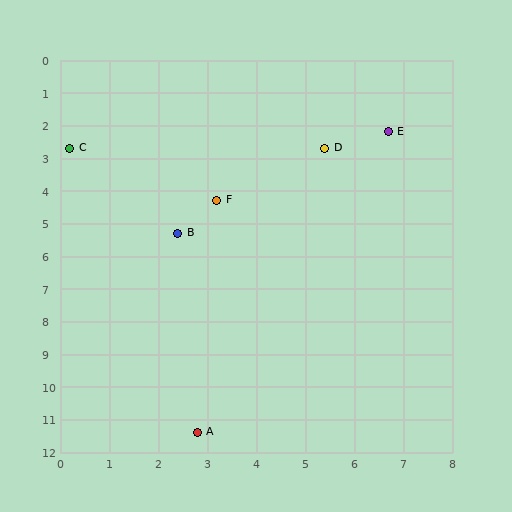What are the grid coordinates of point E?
Point E is at approximately (6.7, 2.2).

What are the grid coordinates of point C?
Point C is at approximately (0.2, 2.7).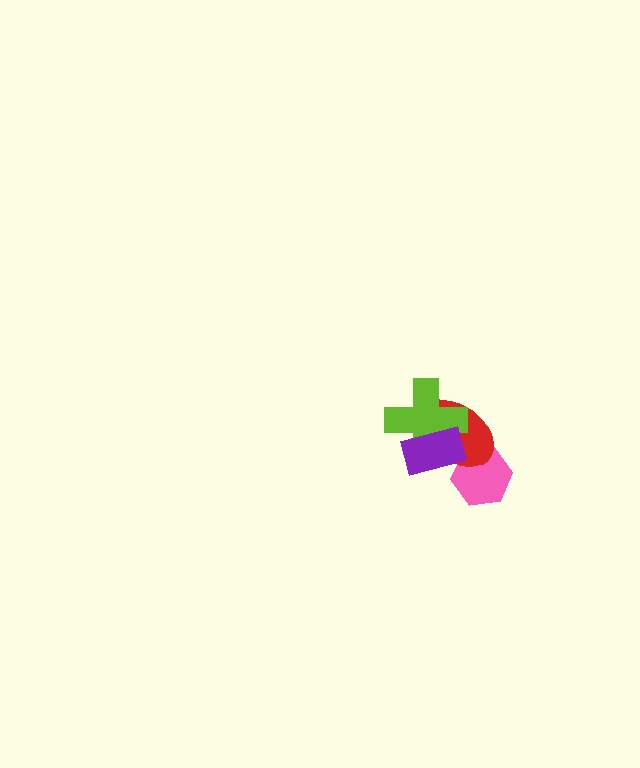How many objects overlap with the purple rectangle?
3 objects overlap with the purple rectangle.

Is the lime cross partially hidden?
Yes, it is partially covered by another shape.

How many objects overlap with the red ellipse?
3 objects overlap with the red ellipse.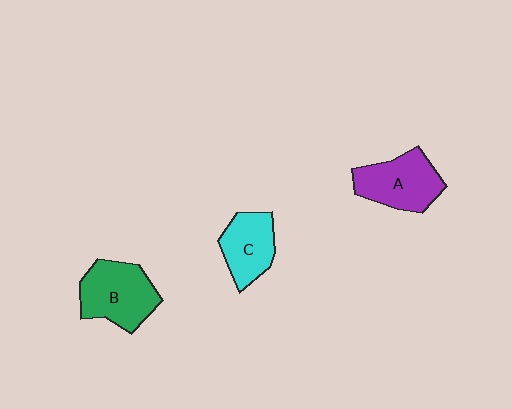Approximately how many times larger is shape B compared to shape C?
Approximately 1.3 times.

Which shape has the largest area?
Shape B (green).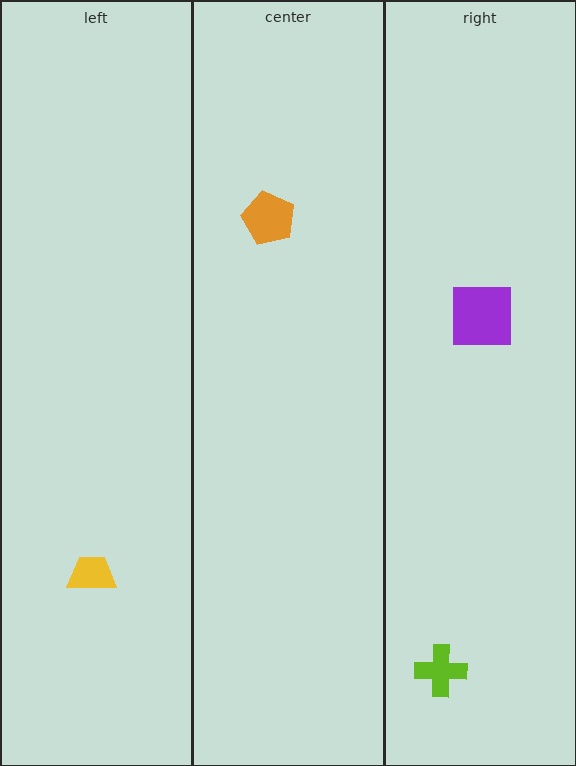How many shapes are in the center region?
1.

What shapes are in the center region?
The orange pentagon.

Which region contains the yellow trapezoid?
The left region.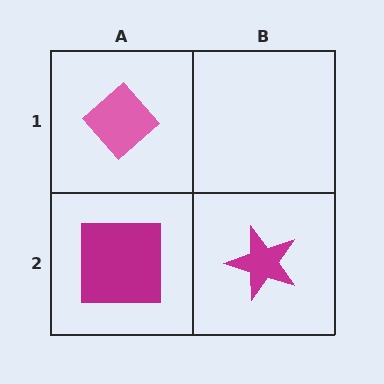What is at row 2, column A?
A magenta square.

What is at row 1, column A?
A pink diamond.